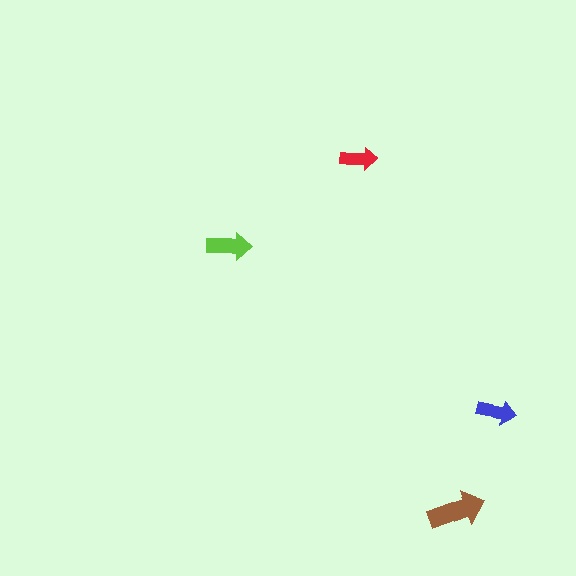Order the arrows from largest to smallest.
the brown one, the lime one, the blue one, the red one.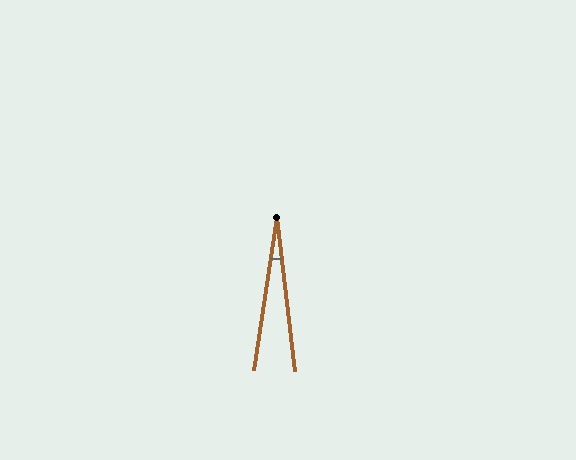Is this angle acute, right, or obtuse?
It is acute.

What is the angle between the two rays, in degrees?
Approximately 15 degrees.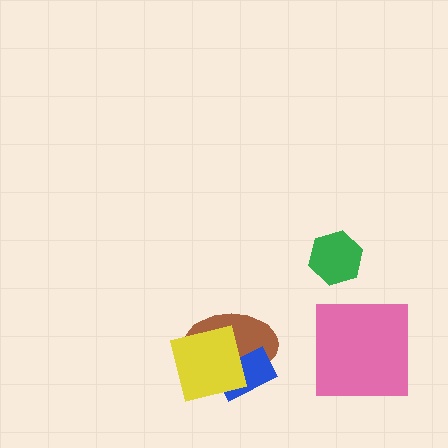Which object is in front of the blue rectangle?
The yellow square is in front of the blue rectangle.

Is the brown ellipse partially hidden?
Yes, it is partially covered by another shape.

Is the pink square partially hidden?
No, no other shape covers it.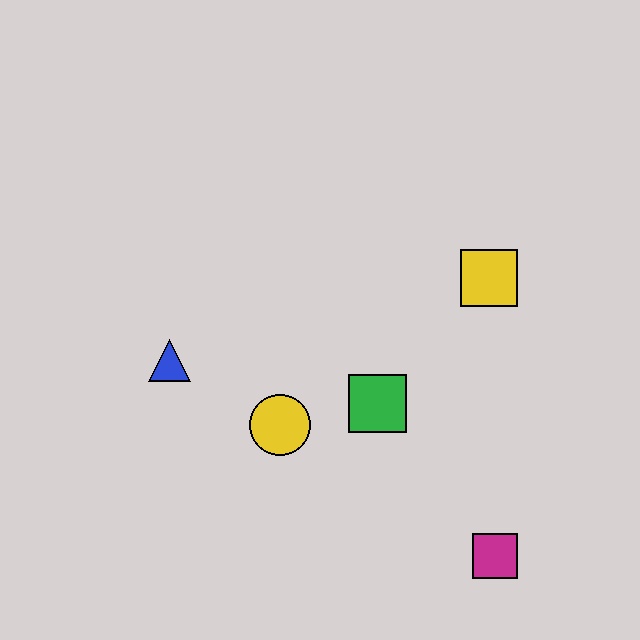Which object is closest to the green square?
The yellow circle is closest to the green square.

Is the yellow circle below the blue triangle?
Yes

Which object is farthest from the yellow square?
The blue triangle is farthest from the yellow square.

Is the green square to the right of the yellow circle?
Yes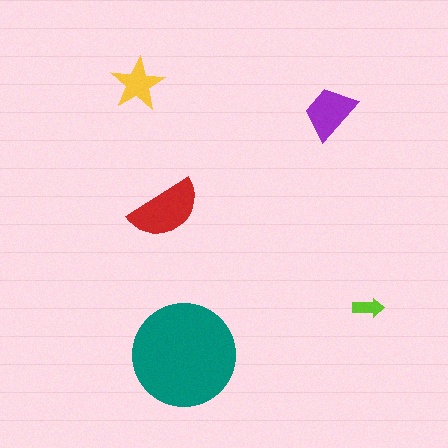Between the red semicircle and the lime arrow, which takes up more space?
The red semicircle.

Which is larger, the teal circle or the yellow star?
The teal circle.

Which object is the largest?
The teal circle.